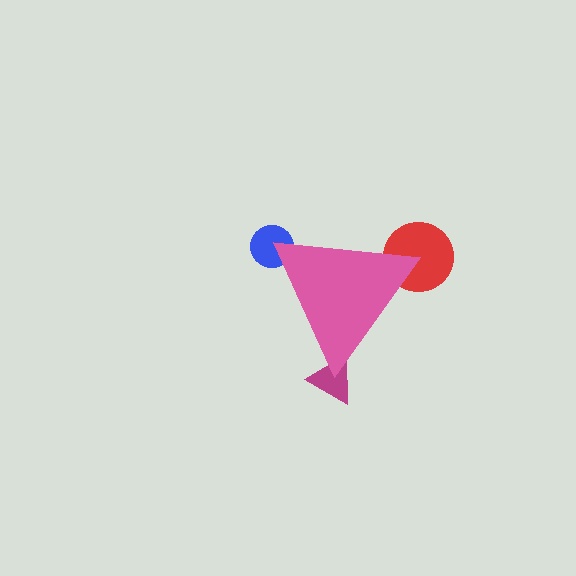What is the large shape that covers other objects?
A pink triangle.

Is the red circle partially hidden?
Yes, the red circle is partially hidden behind the pink triangle.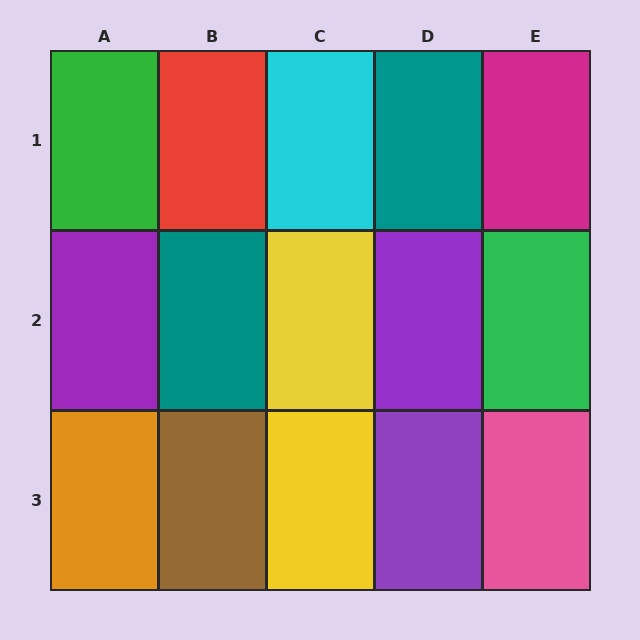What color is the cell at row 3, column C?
Yellow.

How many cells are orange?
1 cell is orange.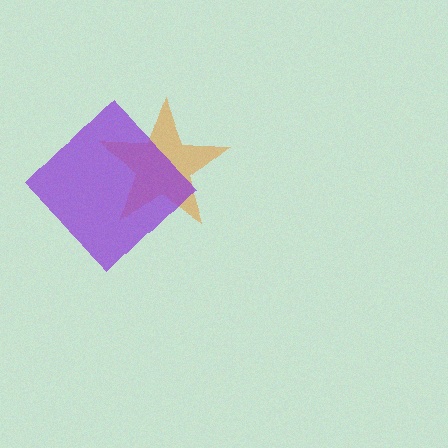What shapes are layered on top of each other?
The layered shapes are: an orange star, a purple diamond.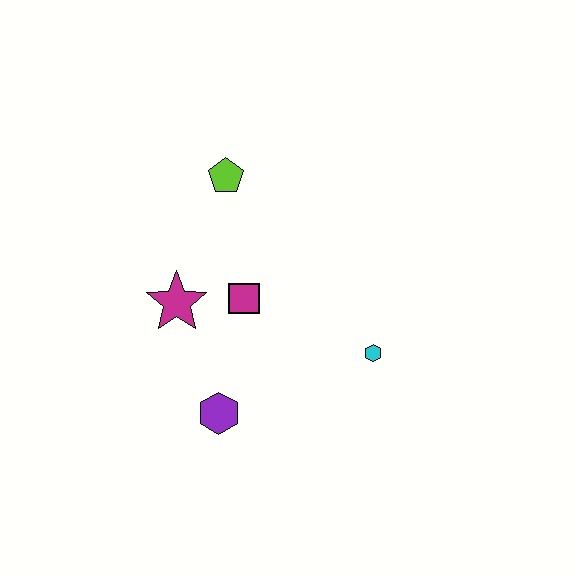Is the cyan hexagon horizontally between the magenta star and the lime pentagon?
No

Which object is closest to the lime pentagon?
The magenta square is closest to the lime pentagon.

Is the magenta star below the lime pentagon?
Yes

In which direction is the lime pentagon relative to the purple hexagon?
The lime pentagon is above the purple hexagon.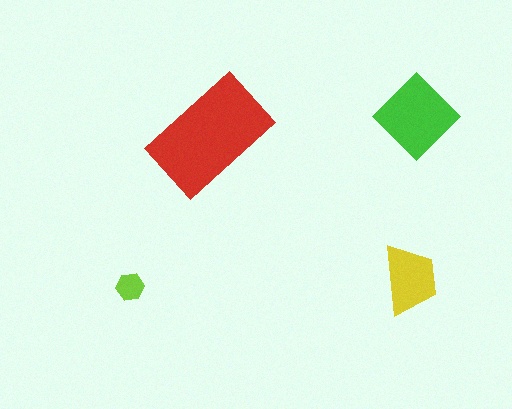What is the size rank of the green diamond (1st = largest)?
2nd.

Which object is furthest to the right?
The green diamond is rightmost.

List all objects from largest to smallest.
The red rectangle, the green diamond, the yellow trapezoid, the lime hexagon.